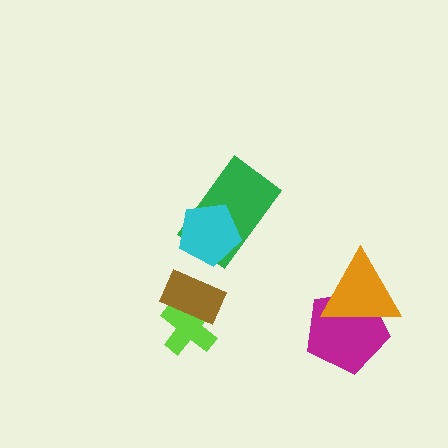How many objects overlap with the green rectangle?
1 object overlaps with the green rectangle.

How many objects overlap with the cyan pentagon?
1 object overlaps with the cyan pentagon.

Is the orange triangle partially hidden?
No, no other shape covers it.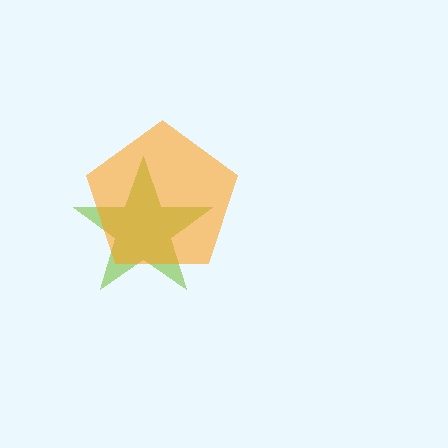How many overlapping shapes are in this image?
There are 2 overlapping shapes in the image.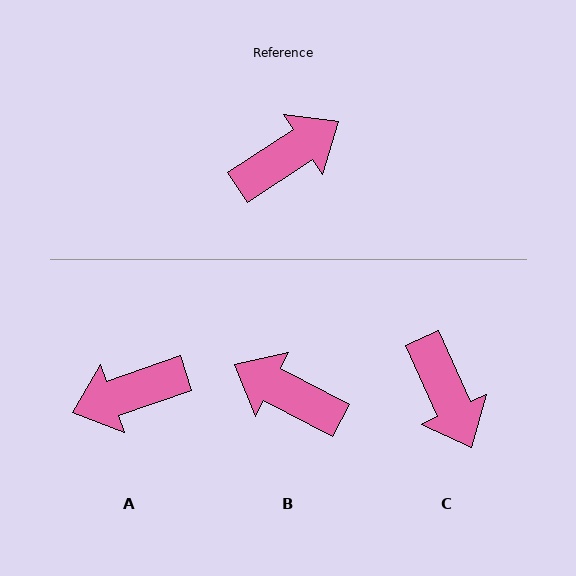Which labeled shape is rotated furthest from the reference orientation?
A, about 166 degrees away.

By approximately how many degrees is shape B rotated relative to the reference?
Approximately 119 degrees counter-clockwise.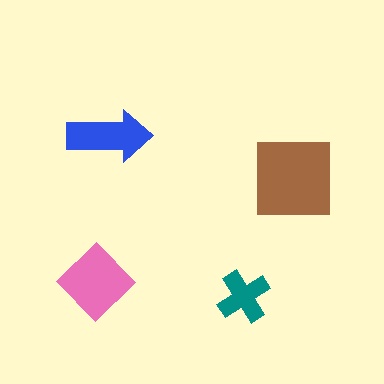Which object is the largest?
The brown square.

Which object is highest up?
The blue arrow is topmost.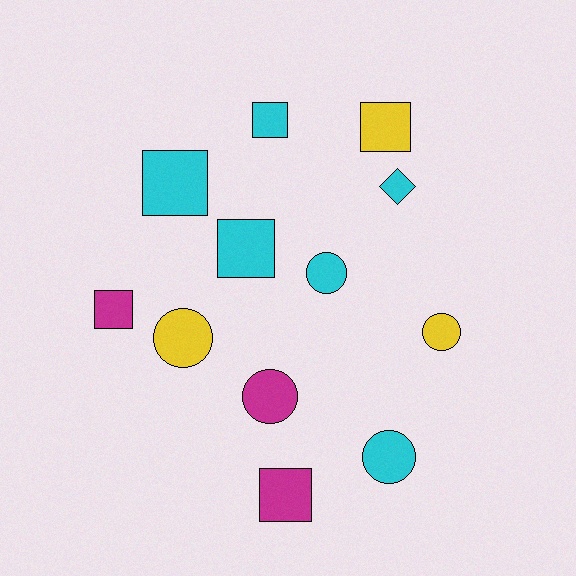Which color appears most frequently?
Cyan, with 6 objects.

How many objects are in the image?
There are 12 objects.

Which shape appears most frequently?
Square, with 6 objects.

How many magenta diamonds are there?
There are no magenta diamonds.